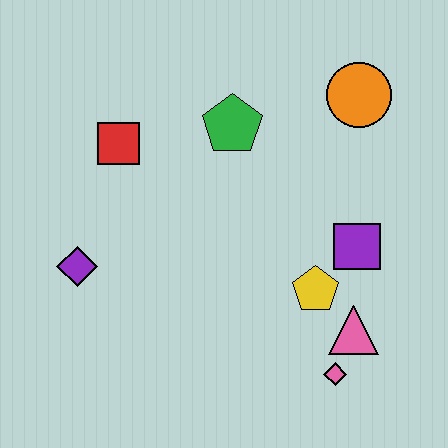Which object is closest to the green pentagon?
The red square is closest to the green pentagon.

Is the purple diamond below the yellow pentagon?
No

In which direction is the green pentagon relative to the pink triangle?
The green pentagon is above the pink triangle.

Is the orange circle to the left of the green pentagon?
No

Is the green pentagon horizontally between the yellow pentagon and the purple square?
No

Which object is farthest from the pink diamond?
The red square is farthest from the pink diamond.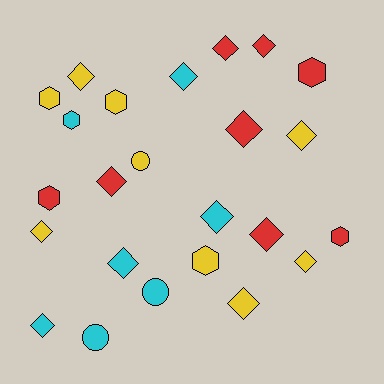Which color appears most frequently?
Yellow, with 9 objects.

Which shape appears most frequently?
Diamond, with 14 objects.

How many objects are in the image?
There are 24 objects.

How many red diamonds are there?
There are 5 red diamonds.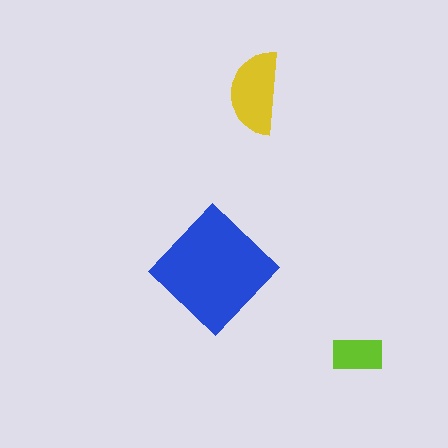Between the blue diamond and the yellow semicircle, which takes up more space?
The blue diamond.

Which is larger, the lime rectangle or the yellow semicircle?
The yellow semicircle.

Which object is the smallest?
The lime rectangle.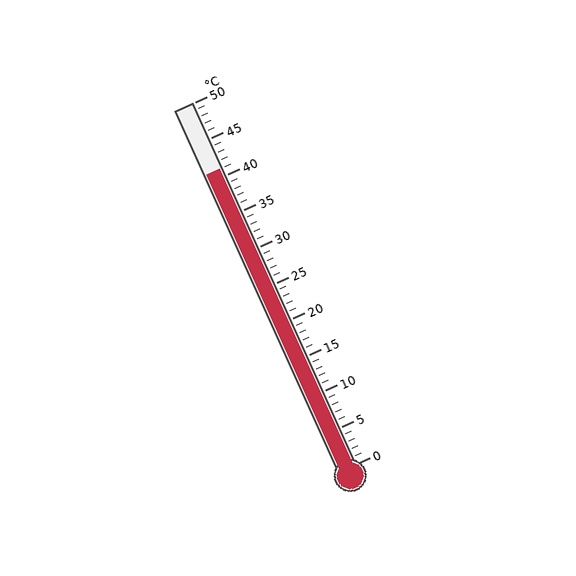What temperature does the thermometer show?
The thermometer shows approximately 41°C.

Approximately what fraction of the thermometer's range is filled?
The thermometer is filled to approximately 80% of its range.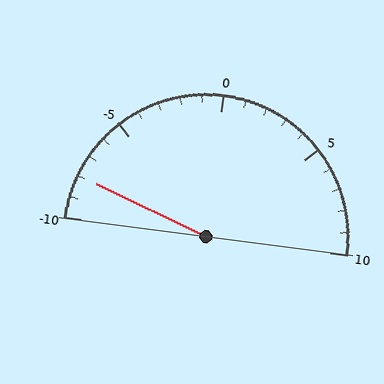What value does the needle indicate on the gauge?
The needle indicates approximately -8.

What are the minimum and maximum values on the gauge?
The gauge ranges from -10 to 10.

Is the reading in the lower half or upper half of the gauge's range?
The reading is in the lower half of the range (-10 to 10).